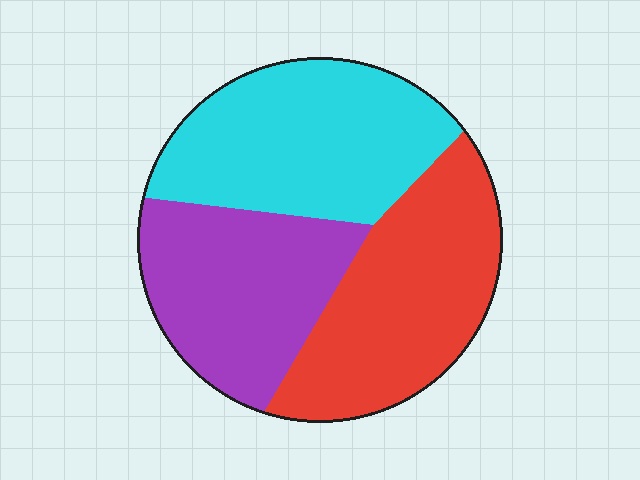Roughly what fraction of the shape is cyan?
Cyan covers about 35% of the shape.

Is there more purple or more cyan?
Cyan.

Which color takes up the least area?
Purple, at roughly 30%.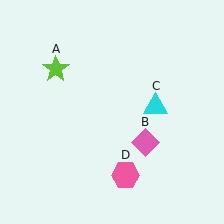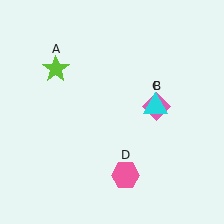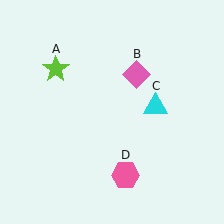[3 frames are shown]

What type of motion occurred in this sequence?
The pink diamond (object B) rotated counterclockwise around the center of the scene.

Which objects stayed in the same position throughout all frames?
Lime star (object A) and cyan triangle (object C) and pink hexagon (object D) remained stationary.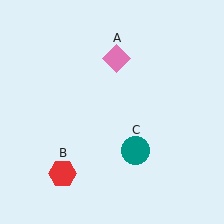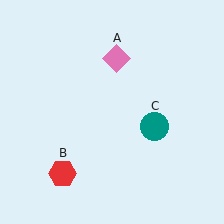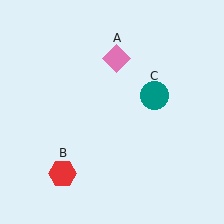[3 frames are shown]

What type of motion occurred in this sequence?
The teal circle (object C) rotated counterclockwise around the center of the scene.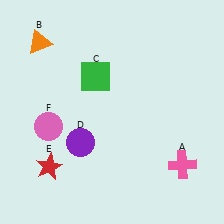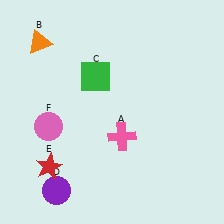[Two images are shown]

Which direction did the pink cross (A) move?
The pink cross (A) moved left.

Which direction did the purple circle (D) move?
The purple circle (D) moved down.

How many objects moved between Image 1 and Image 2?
2 objects moved between the two images.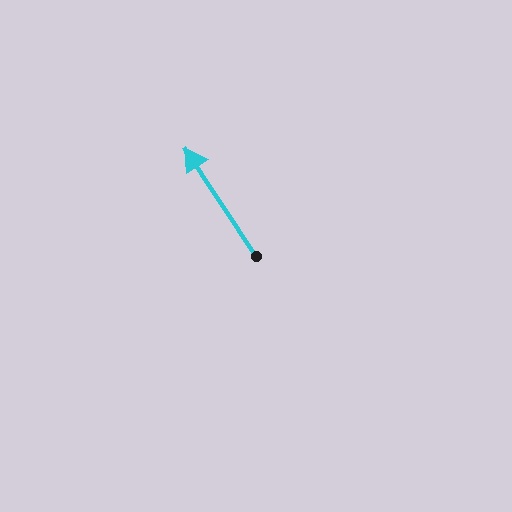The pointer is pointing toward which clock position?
Roughly 11 o'clock.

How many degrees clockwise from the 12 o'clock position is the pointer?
Approximately 327 degrees.